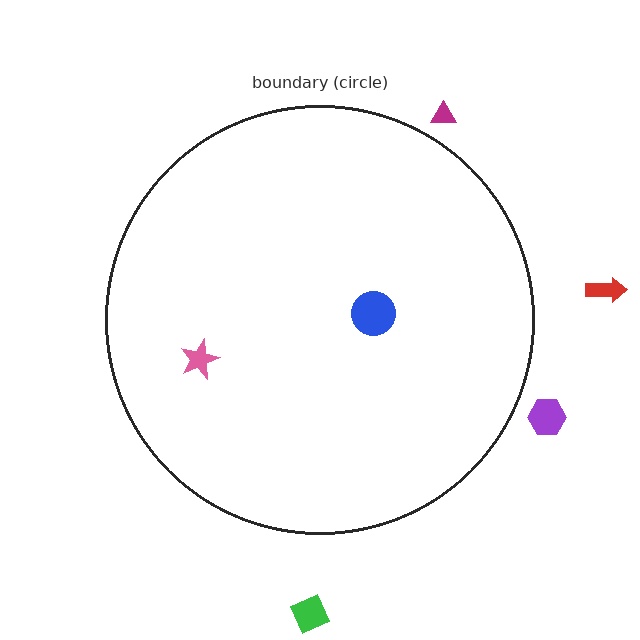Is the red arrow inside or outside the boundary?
Outside.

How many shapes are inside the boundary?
2 inside, 4 outside.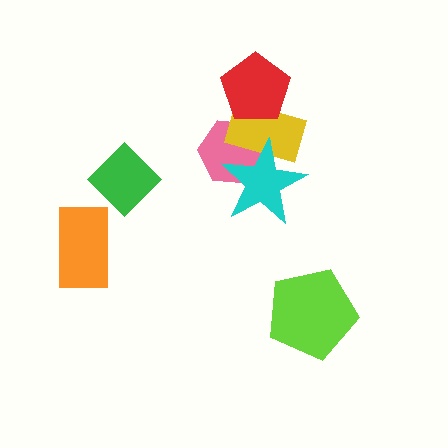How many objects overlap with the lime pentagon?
0 objects overlap with the lime pentagon.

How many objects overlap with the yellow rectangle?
3 objects overlap with the yellow rectangle.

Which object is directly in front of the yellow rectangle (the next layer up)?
The cyan star is directly in front of the yellow rectangle.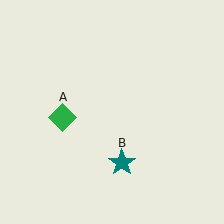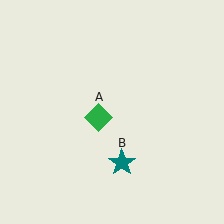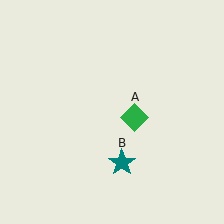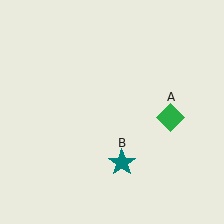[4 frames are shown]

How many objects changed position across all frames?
1 object changed position: green diamond (object A).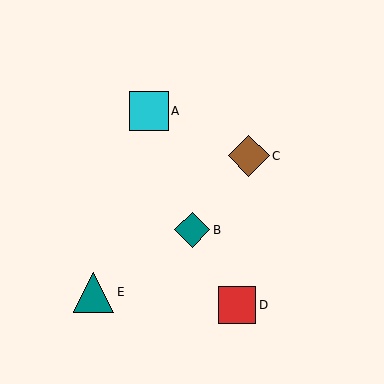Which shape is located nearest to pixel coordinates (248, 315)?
The red square (labeled D) at (237, 305) is nearest to that location.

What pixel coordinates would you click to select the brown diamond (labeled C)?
Click at (249, 156) to select the brown diamond C.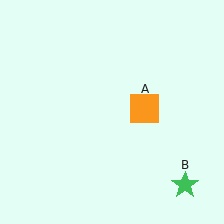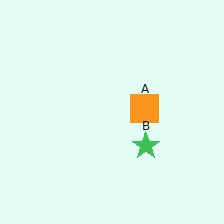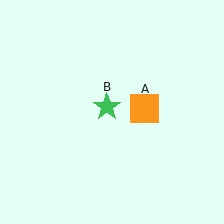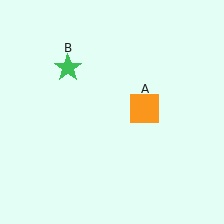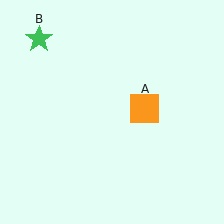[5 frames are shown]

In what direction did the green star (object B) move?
The green star (object B) moved up and to the left.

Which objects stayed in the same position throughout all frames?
Orange square (object A) remained stationary.